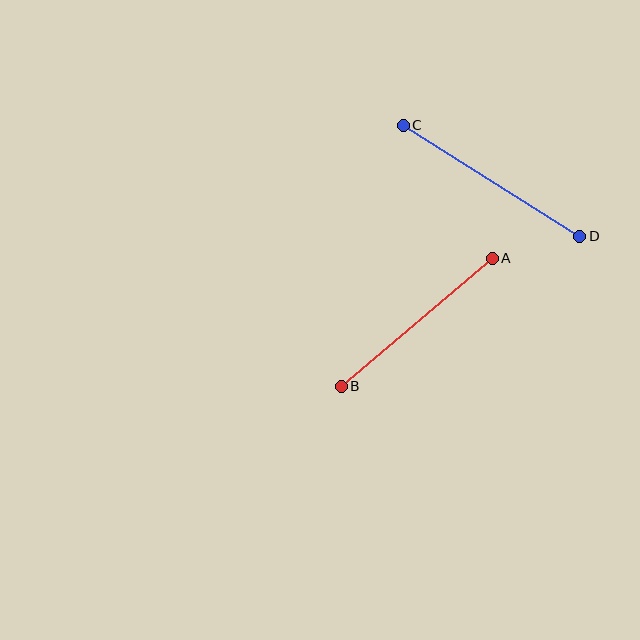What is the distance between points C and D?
The distance is approximately 208 pixels.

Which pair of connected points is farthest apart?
Points C and D are farthest apart.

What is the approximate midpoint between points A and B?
The midpoint is at approximately (417, 322) pixels.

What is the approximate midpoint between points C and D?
The midpoint is at approximately (492, 181) pixels.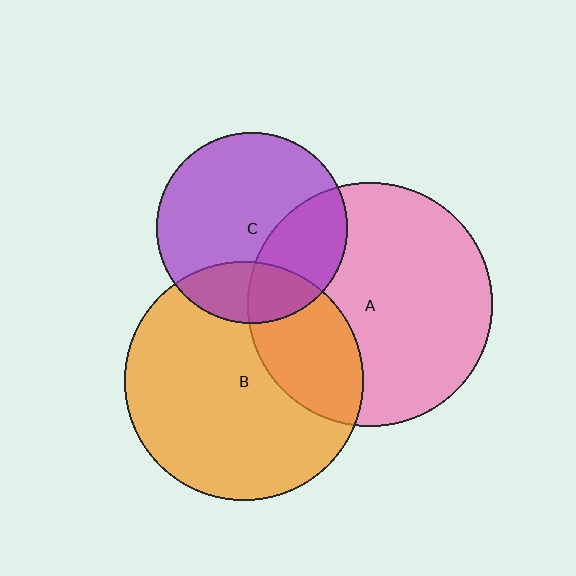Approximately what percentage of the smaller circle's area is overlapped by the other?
Approximately 30%.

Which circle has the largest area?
Circle A (pink).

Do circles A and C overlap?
Yes.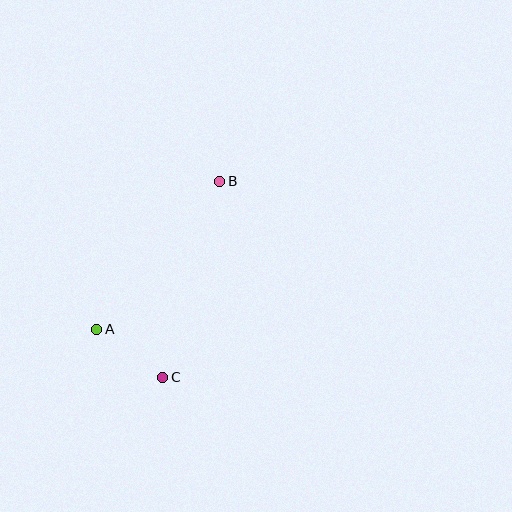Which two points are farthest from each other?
Points B and C are farthest from each other.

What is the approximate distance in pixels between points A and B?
The distance between A and B is approximately 192 pixels.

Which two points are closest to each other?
Points A and C are closest to each other.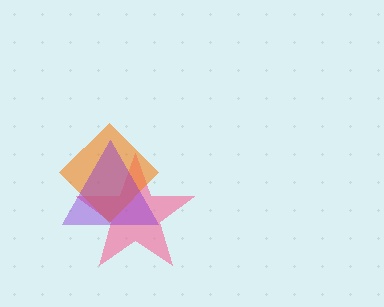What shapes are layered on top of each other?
The layered shapes are: a pink star, an orange diamond, a purple triangle.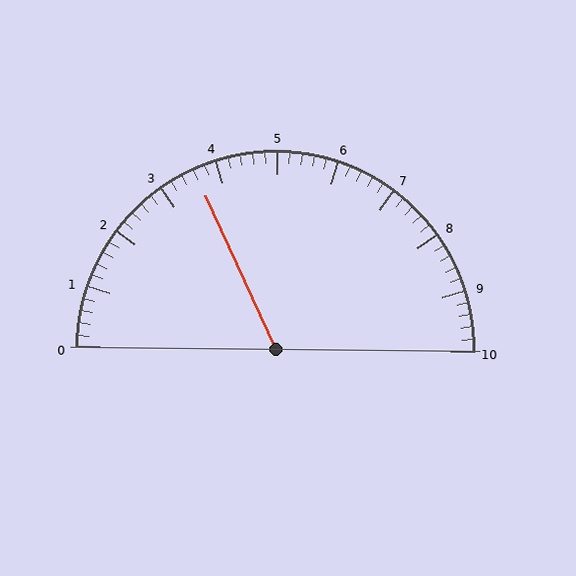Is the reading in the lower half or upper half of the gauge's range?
The reading is in the lower half of the range (0 to 10).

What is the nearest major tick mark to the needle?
The nearest major tick mark is 4.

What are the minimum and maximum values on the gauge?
The gauge ranges from 0 to 10.